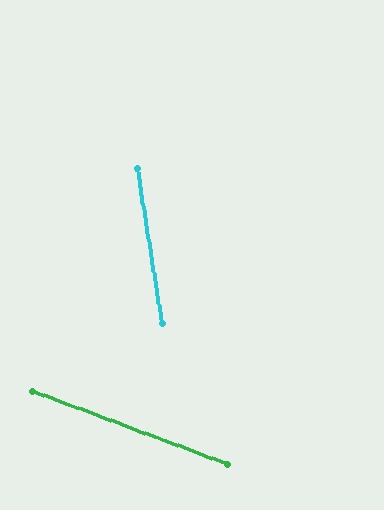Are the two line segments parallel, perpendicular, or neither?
Neither parallel nor perpendicular — they differ by about 60°.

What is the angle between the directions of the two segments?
Approximately 60 degrees.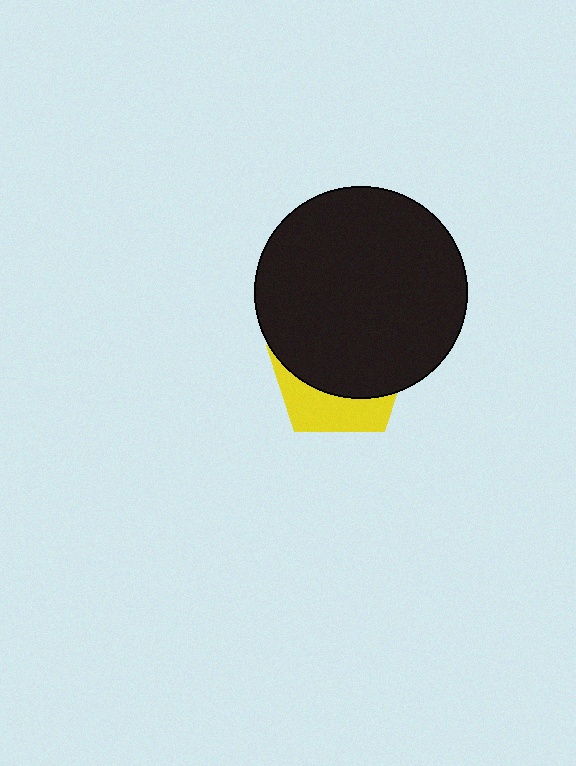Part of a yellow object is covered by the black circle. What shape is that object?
It is a pentagon.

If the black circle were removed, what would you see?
You would see the complete yellow pentagon.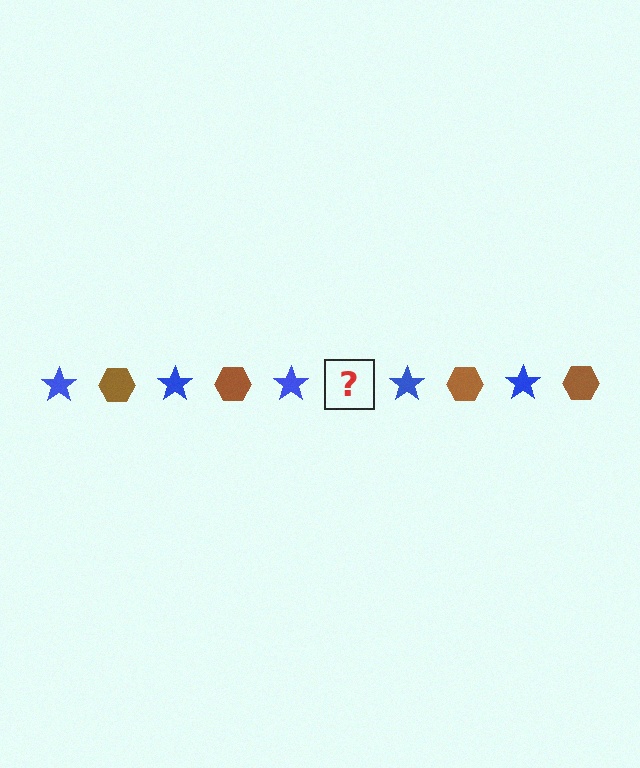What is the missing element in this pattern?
The missing element is a brown hexagon.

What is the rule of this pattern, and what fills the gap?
The rule is that the pattern alternates between blue star and brown hexagon. The gap should be filled with a brown hexagon.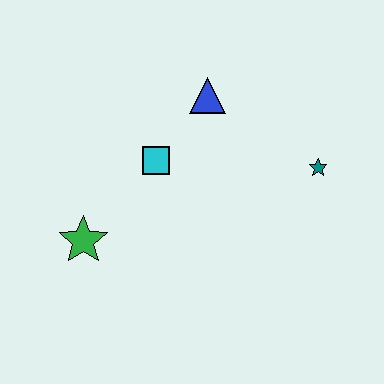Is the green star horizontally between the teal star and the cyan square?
No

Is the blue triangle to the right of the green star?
Yes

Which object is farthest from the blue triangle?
The green star is farthest from the blue triangle.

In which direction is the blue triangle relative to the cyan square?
The blue triangle is above the cyan square.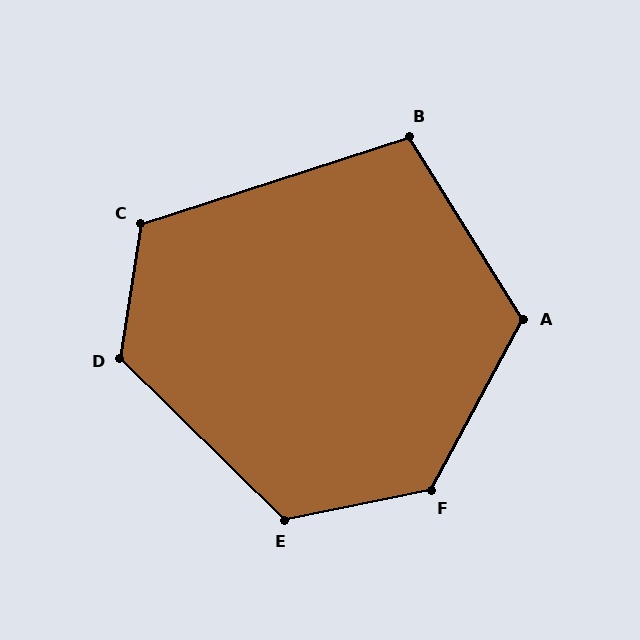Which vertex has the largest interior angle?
F, at approximately 130 degrees.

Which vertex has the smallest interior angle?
B, at approximately 104 degrees.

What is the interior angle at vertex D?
Approximately 126 degrees (obtuse).